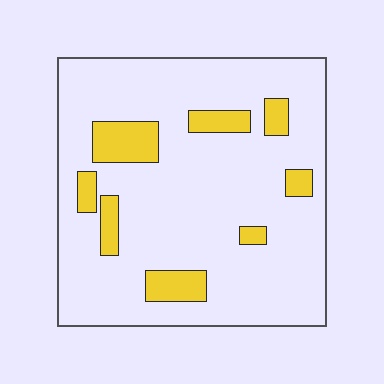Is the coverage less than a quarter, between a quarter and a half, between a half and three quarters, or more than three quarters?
Less than a quarter.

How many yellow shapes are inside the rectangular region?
8.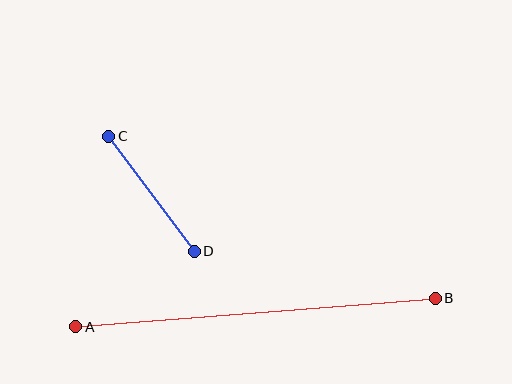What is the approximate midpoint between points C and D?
The midpoint is at approximately (151, 194) pixels.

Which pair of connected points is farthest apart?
Points A and B are farthest apart.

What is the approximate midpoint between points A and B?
The midpoint is at approximately (256, 313) pixels.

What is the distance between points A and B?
The distance is approximately 361 pixels.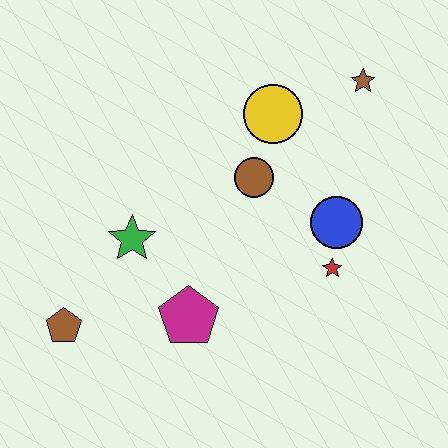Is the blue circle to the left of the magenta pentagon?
No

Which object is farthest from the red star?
The brown pentagon is farthest from the red star.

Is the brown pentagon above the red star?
No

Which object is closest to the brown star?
The yellow circle is closest to the brown star.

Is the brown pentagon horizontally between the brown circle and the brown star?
No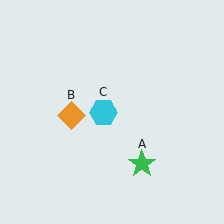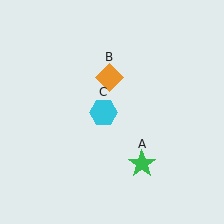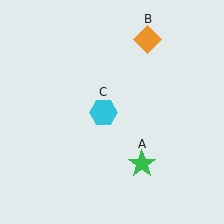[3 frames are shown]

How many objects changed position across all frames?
1 object changed position: orange diamond (object B).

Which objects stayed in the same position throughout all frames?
Green star (object A) and cyan hexagon (object C) remained stationary.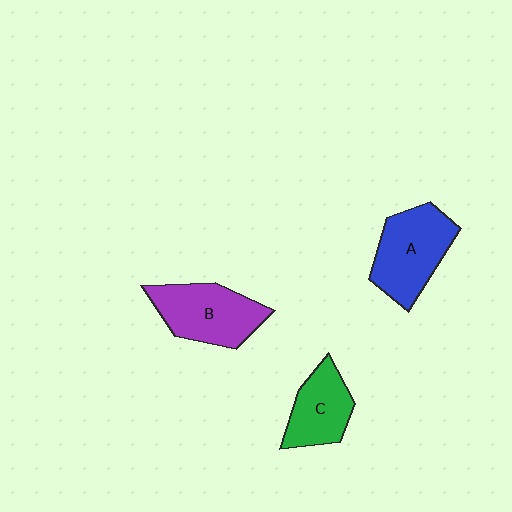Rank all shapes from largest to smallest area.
From largest to smallest: A (blue), B (purple), C (green).